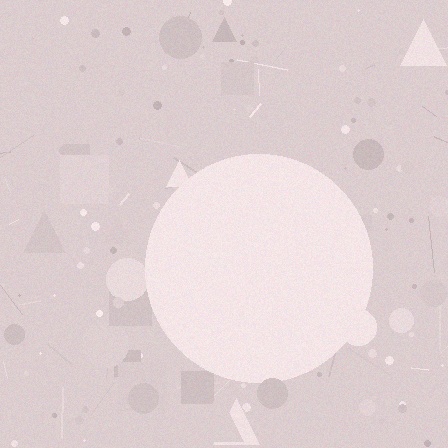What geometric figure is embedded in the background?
A circle is embedded in the background.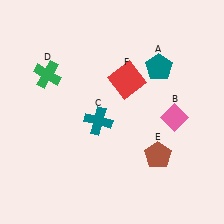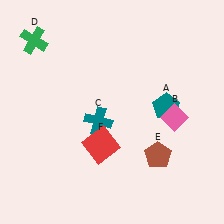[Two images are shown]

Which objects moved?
The objects that moved are: the teal pentagon (A), the green cross (D), the red square (F).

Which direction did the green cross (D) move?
The green cross (D) moved up.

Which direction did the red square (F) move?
The red square (F) moved down.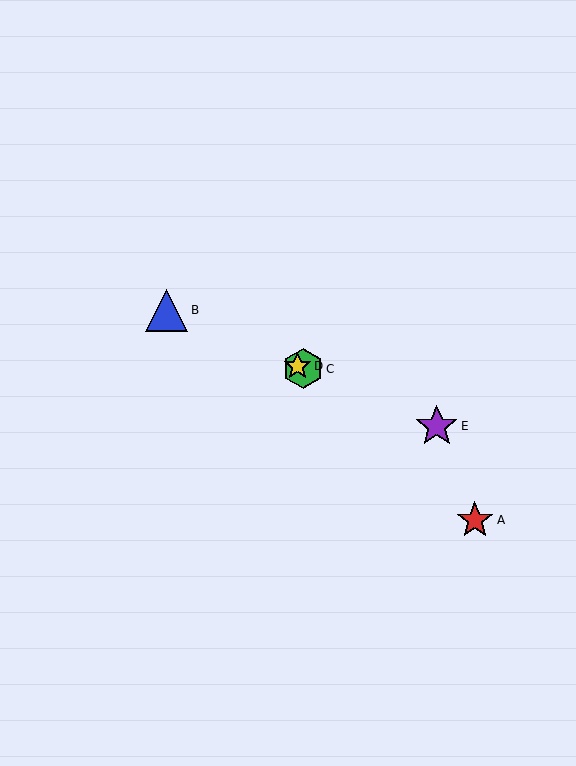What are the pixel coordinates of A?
Object A is at (475, 520).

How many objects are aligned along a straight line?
4 objects (B, C, D, E) are aligned along a straight line.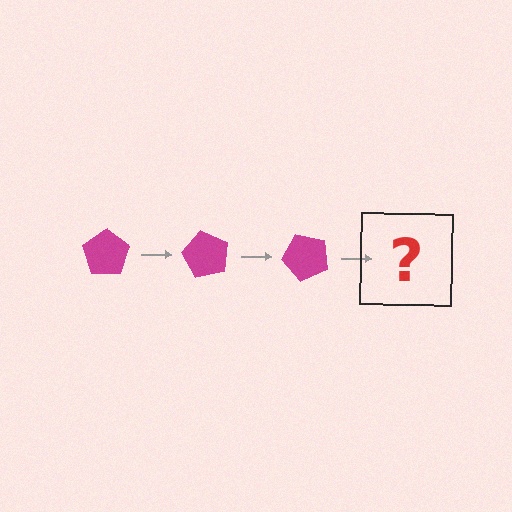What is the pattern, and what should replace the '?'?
The pattern is that the pentagon rotates 60 degrees each step. The '?' should be a magenta pentagon rotated 180 degrees.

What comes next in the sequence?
The next element should be a magenta pentagon rotated 180 degrees.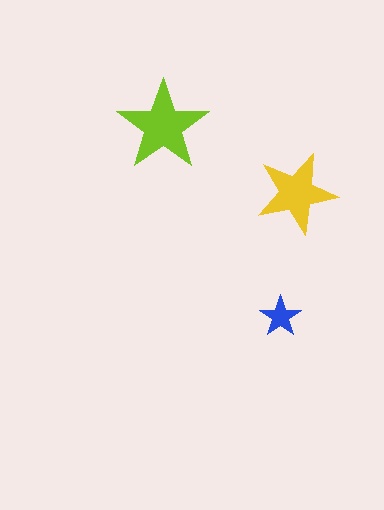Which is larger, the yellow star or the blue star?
The yellow one.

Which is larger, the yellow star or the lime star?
The lime one.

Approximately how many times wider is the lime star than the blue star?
About 2 times wider.